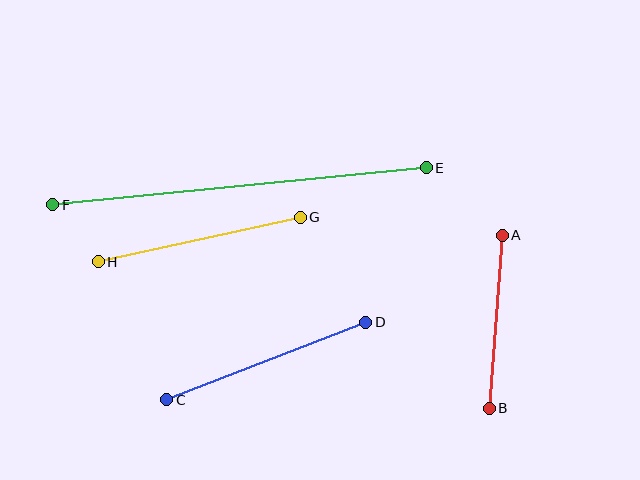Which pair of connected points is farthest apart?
Points E and F are farthest apart.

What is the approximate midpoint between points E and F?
The midpoint is at approximately (239, 186) pixels.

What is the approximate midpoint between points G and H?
The midpoint is at approximately (199, 240) pixels.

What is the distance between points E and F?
The distance is approximately 375 pixels.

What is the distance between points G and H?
The distance is approximately 207 pixels.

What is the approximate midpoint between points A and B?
The midpoint is at approximately (496, 322) pixels.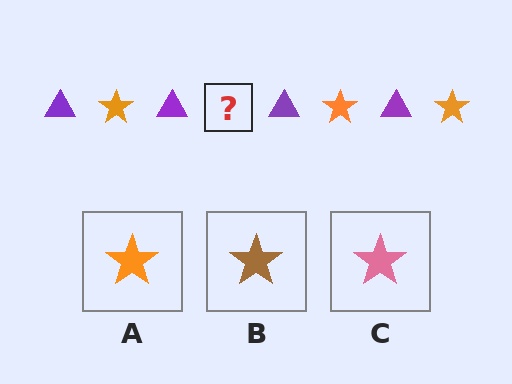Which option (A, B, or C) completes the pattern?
A.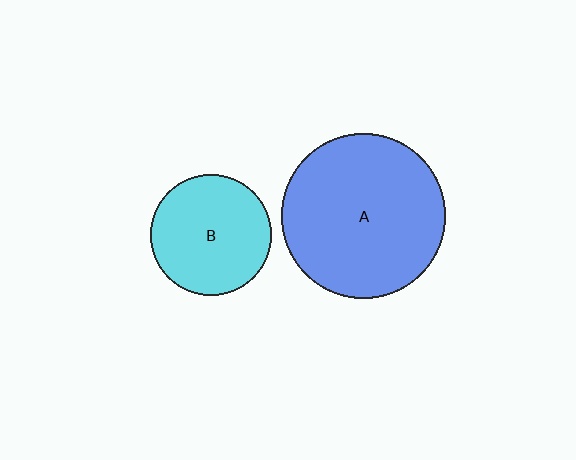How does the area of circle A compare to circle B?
Approximately 1.8 times.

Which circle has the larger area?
Circle A (blue).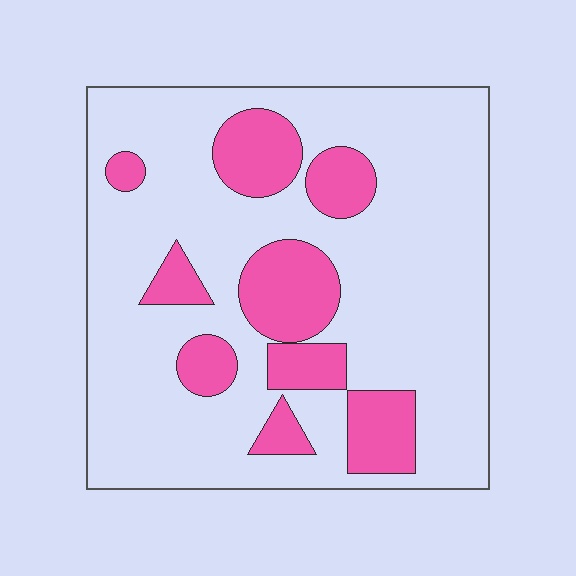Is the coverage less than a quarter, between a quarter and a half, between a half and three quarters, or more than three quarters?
Less than a quarter.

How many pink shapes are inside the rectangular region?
9.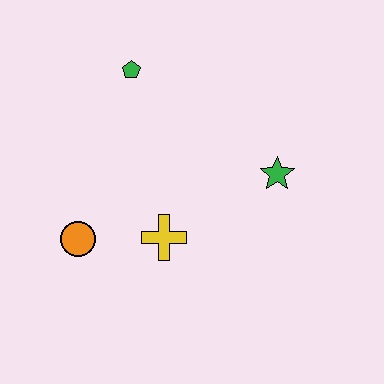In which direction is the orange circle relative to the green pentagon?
The orange circle is below the green pentagon.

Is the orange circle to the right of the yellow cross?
No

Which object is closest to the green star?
The yellow cross is closest to the green star.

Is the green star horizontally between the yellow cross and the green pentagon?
No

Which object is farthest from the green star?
The orange circle is farthest from the green star.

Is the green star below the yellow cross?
No